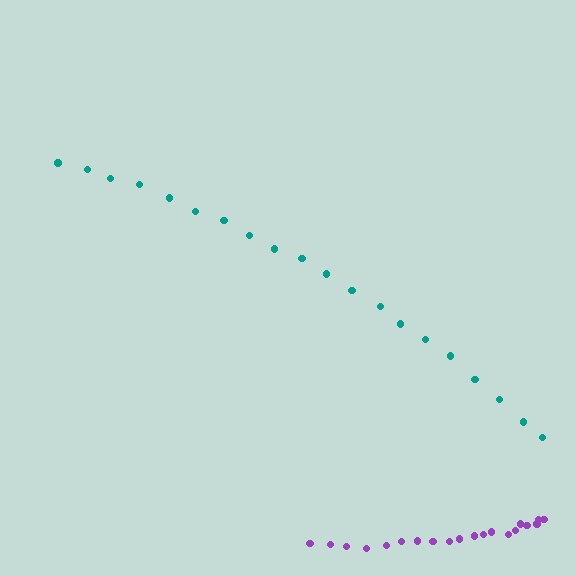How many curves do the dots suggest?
There are 2 distinct paths.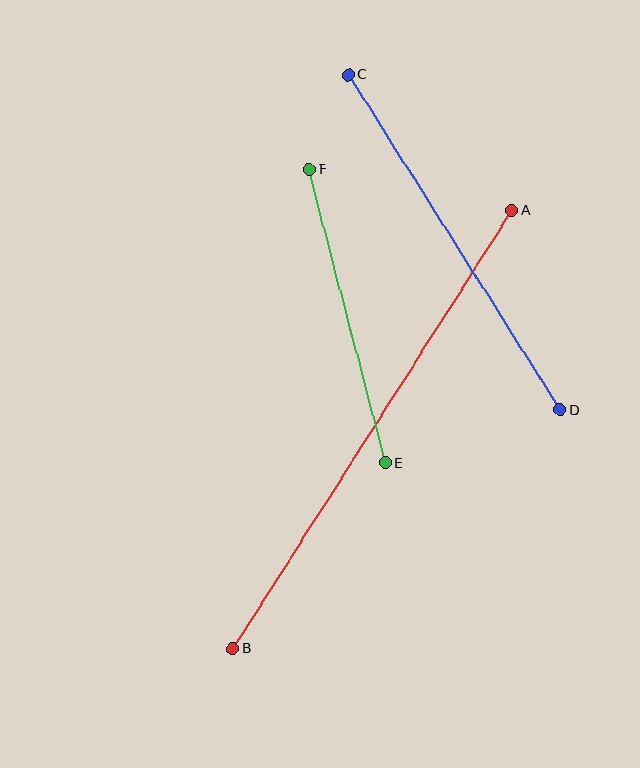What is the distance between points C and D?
The distance is approximately 397 pixels.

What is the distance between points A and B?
The distance is approximately 520 pixels.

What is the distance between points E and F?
The distance is approximately 303 pixels.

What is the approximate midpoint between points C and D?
The midpoint is at approximately (454, 242) pixels.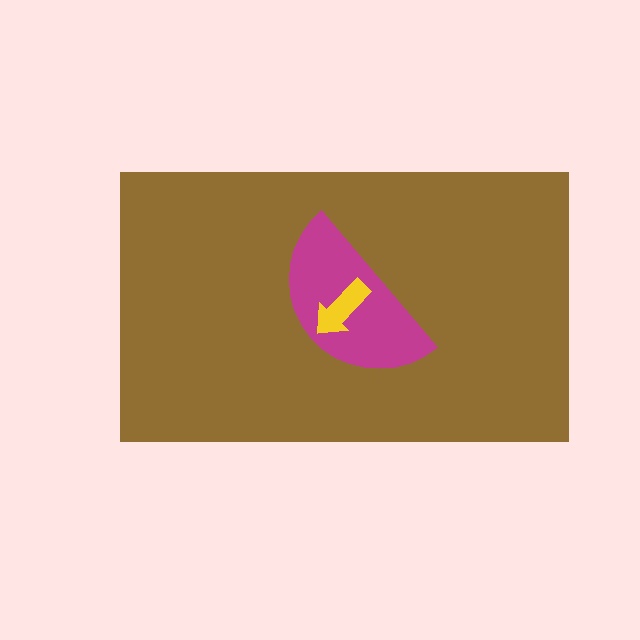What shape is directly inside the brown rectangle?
The magenta semicircle.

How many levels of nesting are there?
3.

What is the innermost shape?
The yellow arrow.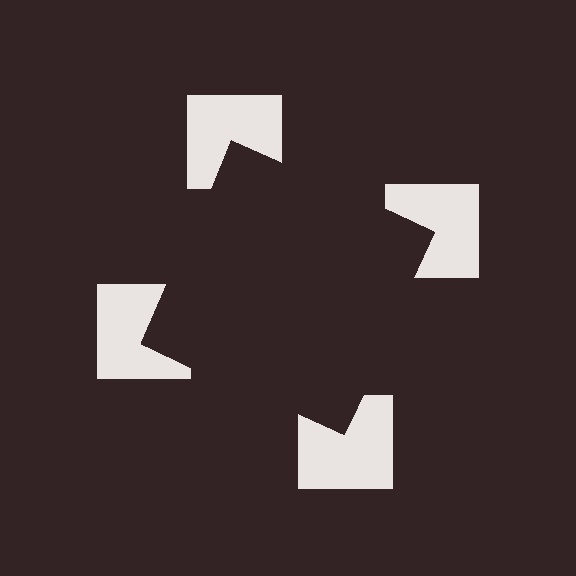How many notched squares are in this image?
There are 4 — one at each vertex of the illusory square.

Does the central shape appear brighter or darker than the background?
It typically appears slightly darker than the background, even though no actual brightness change is drawn.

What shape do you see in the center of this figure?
An illusory square — its edges are inferred from the aligned wedge cuts in the notched squares, not physically drawn.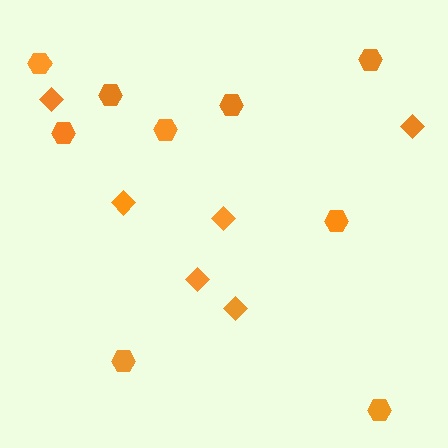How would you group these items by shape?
There are 2 groups: one group of diamonds (6) and one group of hexagons (9).